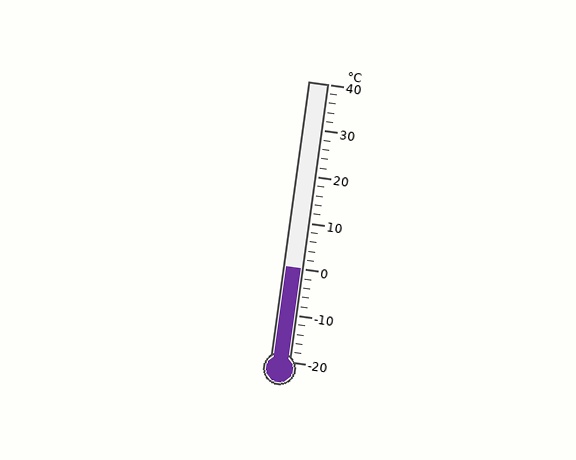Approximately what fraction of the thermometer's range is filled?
The thermometer is filled to approximately 35% of its range.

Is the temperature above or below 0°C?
The temperature is at 0°C.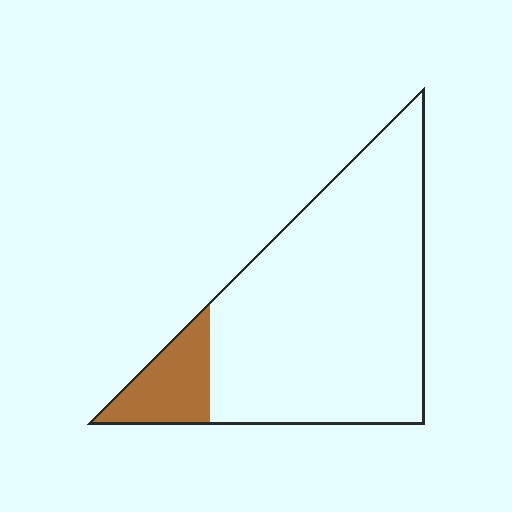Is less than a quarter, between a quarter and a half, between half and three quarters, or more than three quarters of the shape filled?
Less than a quarter.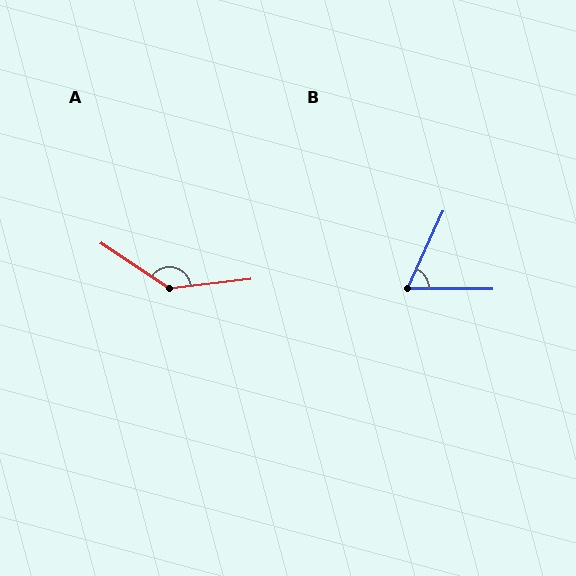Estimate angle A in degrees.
Approximately 139 degrees.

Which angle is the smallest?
B, at approximately 66 degrees.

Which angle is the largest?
A, at approximately 139 degrees.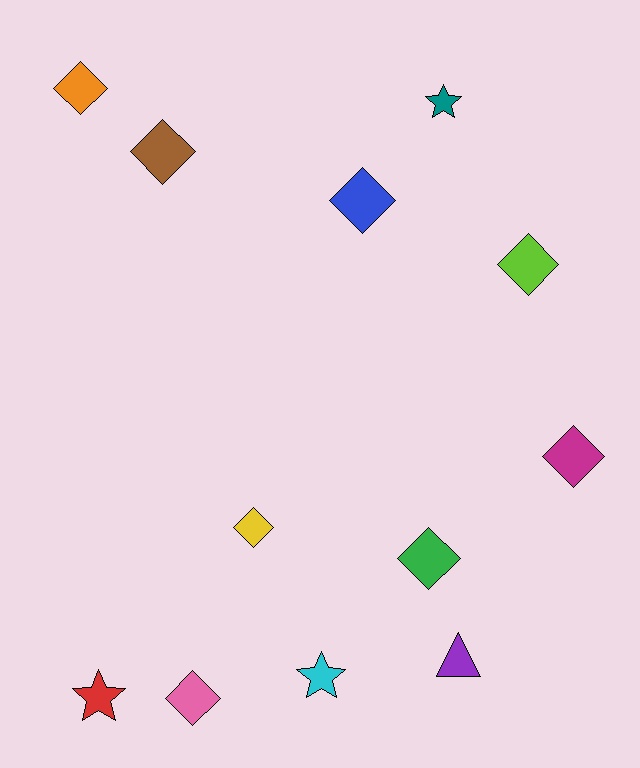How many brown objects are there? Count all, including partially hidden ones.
There is 1 brown object.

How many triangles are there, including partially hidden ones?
There is 1 triangle.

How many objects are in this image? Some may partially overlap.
There are 12 objects.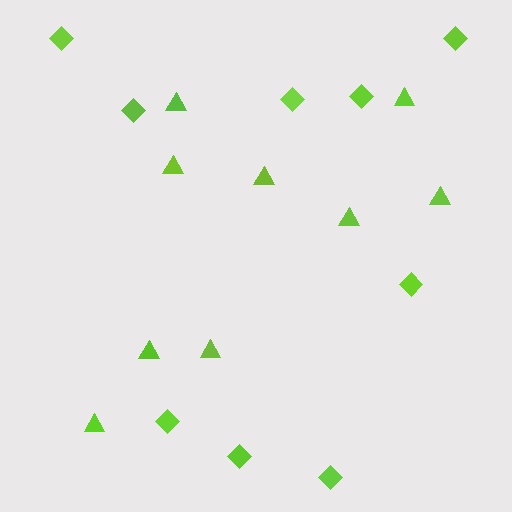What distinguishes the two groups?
There are 2 groups: one group of triangles (9) and one group of diamonds (9).